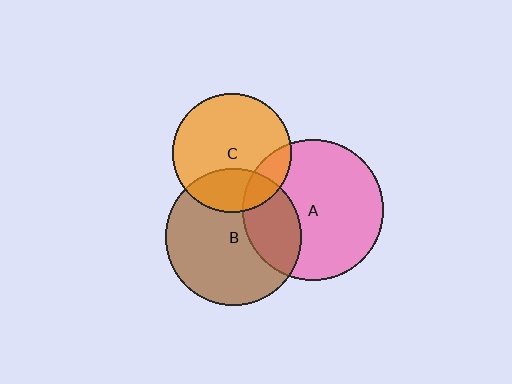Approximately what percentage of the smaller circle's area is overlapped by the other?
Approximately 25%.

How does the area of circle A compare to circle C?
Approximately 1.4 times.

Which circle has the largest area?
Circle A (pink).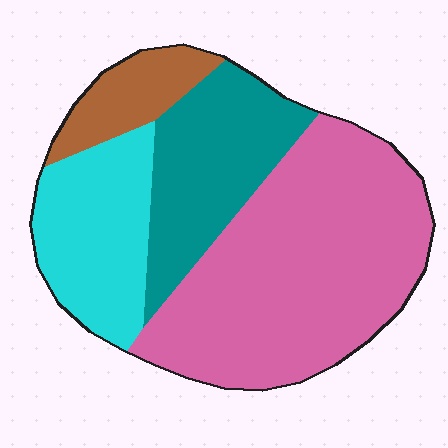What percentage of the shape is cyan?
Cyan covers 20% of the shape.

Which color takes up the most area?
Pink, at roughly 50%.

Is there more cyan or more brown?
Cyan.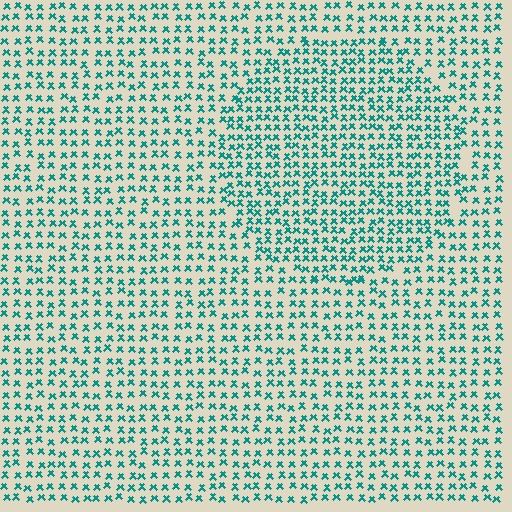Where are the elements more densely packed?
The elements are more densely packed inside the circle boundary.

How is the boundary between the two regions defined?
The boundary is defined by a change in element density (approximately 1.5x ratio). All elements are the same color, size, and shape.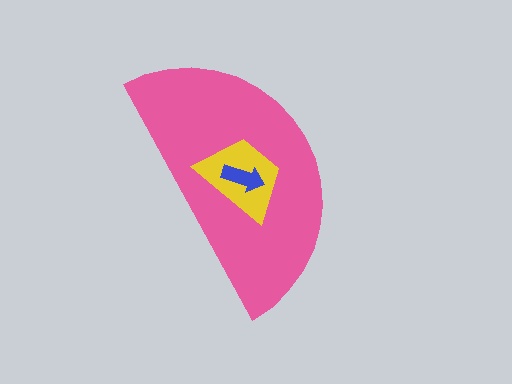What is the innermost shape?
The blue arrow.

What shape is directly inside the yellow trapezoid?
The blue arrow.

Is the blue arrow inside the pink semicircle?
Yes.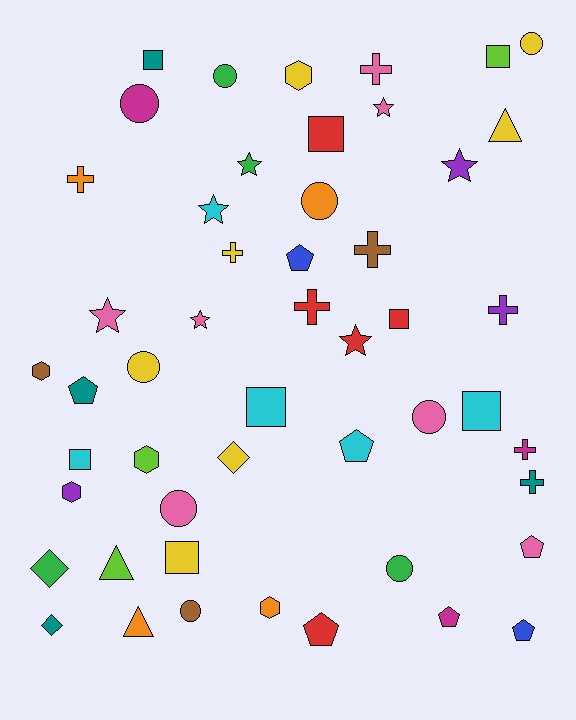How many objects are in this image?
There are 50 objects.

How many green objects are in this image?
There are 4 green objects.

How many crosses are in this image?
There are 8 crosses.